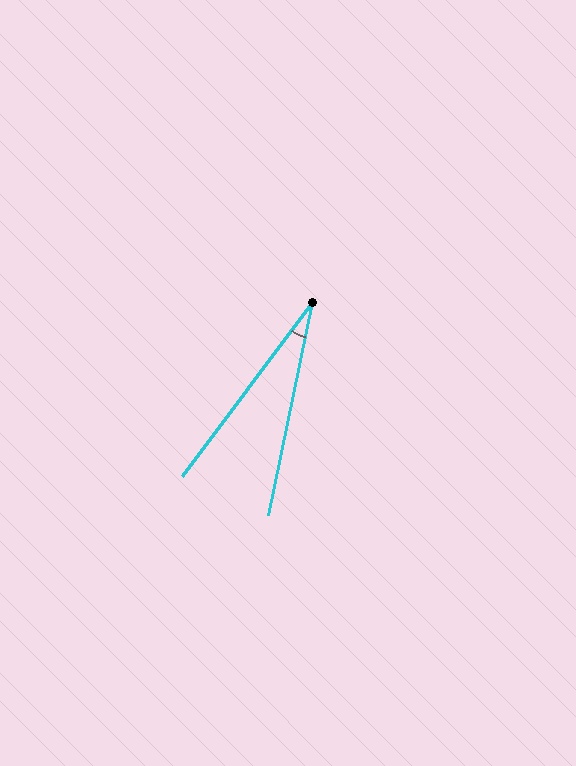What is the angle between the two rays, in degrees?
Approximately 25 degrees.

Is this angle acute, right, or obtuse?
It is acute.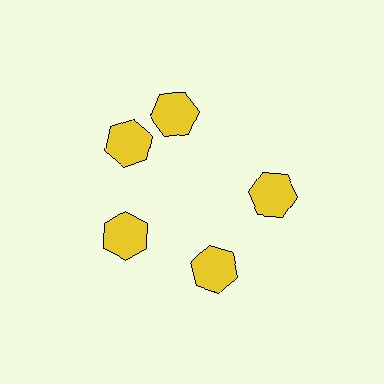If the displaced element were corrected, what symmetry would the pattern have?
It would have 5-fold rotational symmetry — the pattern would map onto itself every 72 degrees.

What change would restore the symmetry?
The symmetry would be restored by rotating it back into even spacing with its neighbors so that all 5 hexagons sit at equal angles and equal distance from the center.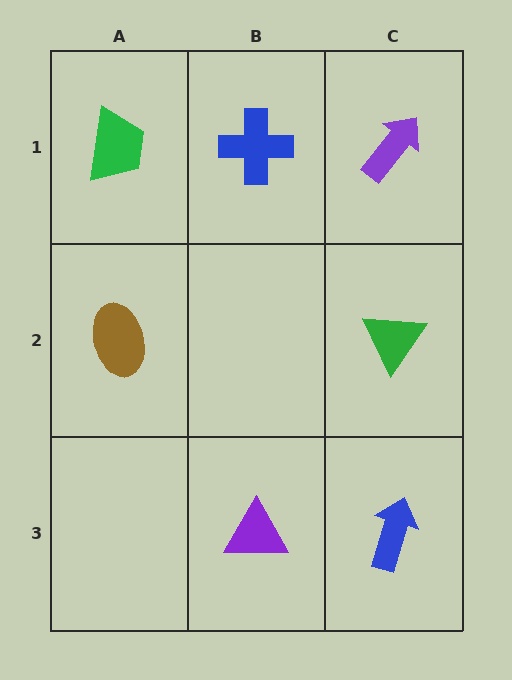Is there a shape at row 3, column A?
No, that cell is empty.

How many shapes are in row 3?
2 shapes.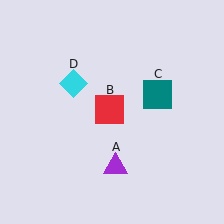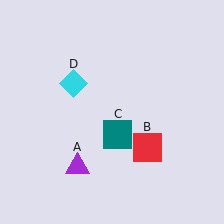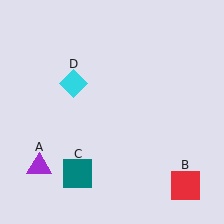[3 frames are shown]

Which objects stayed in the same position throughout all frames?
Cyan diamond (object D) remained stationary.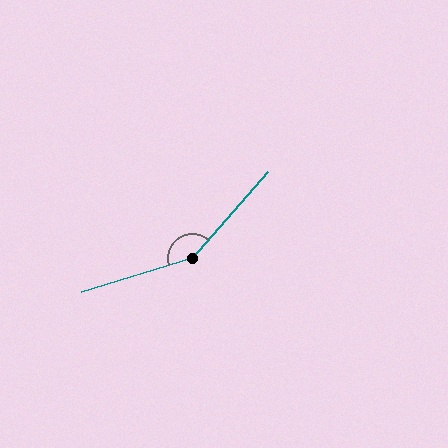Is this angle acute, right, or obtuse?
It is obtuse.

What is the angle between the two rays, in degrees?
Approximately 148 degrees.